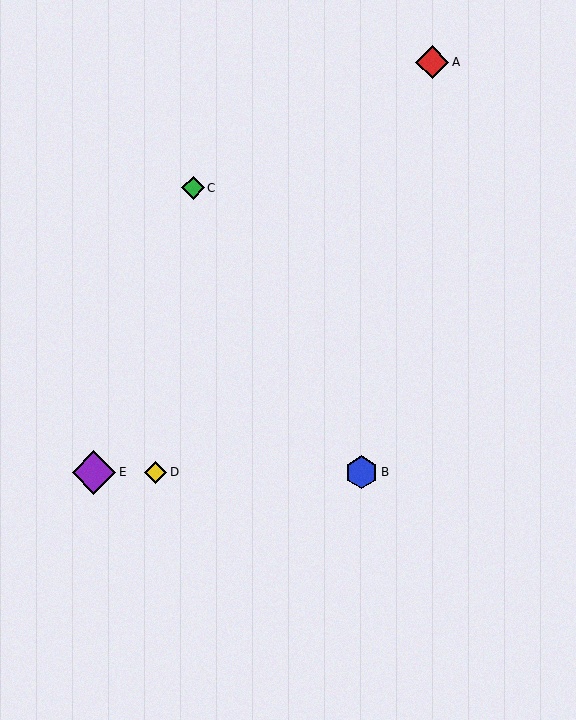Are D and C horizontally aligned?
No, D is at y≈472 and C is at y≈188.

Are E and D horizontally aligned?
Yes, both are at y≈472.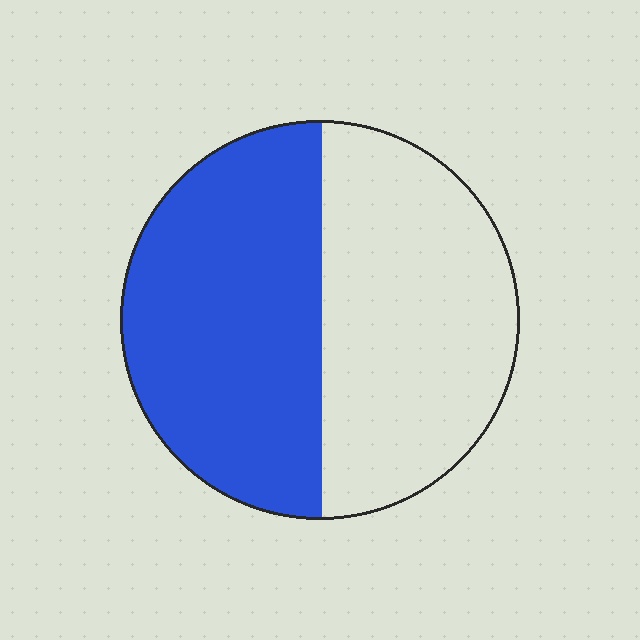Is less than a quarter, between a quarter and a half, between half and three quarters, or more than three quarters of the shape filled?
Between half and three quarters.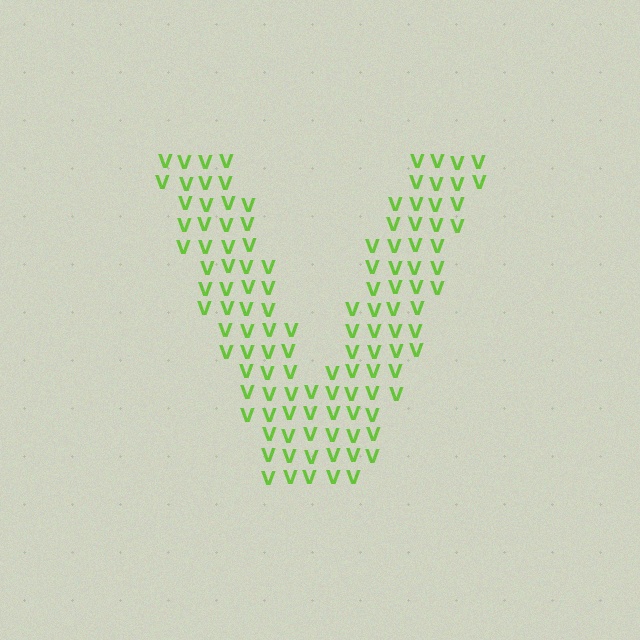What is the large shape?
The large shape is the letter V.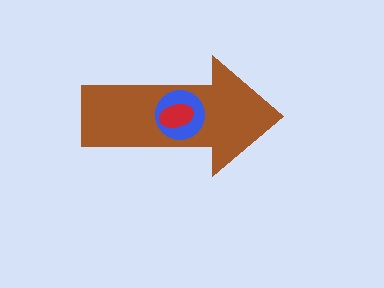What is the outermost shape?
The brown arrow.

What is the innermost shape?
The red ellipse.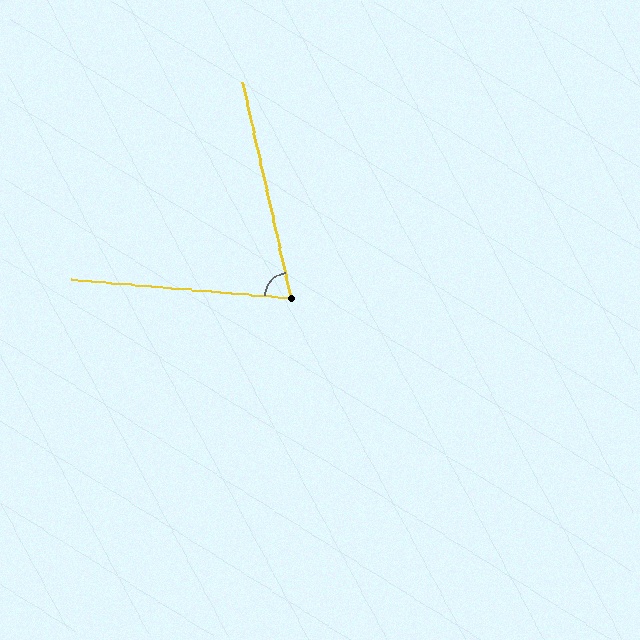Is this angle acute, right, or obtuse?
It is acute.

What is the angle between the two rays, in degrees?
Approximately 72 degrees.